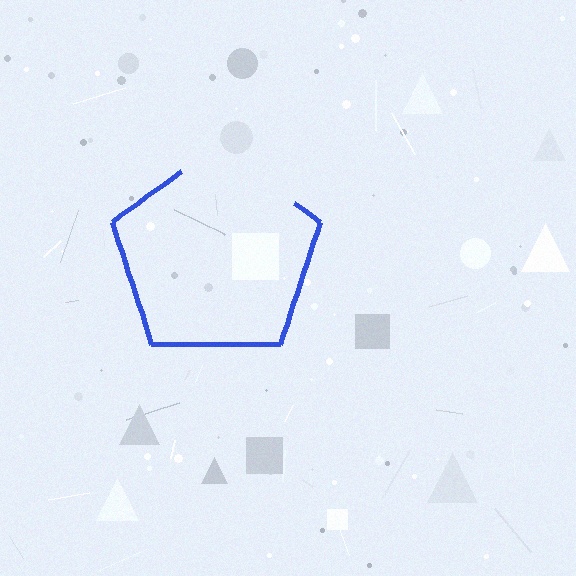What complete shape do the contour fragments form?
The contour fragments form a pentagon.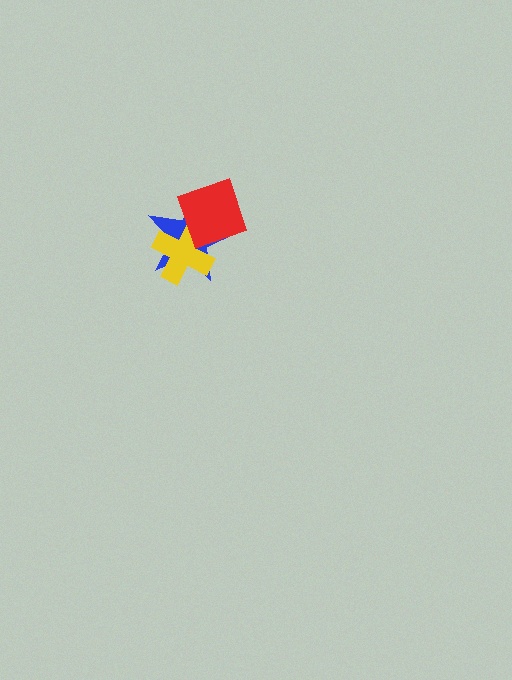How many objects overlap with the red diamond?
2 objects overlap with the red diamond.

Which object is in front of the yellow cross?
The red diamond is in front of the yellow cross.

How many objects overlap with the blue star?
2 objects overlap with the blue star.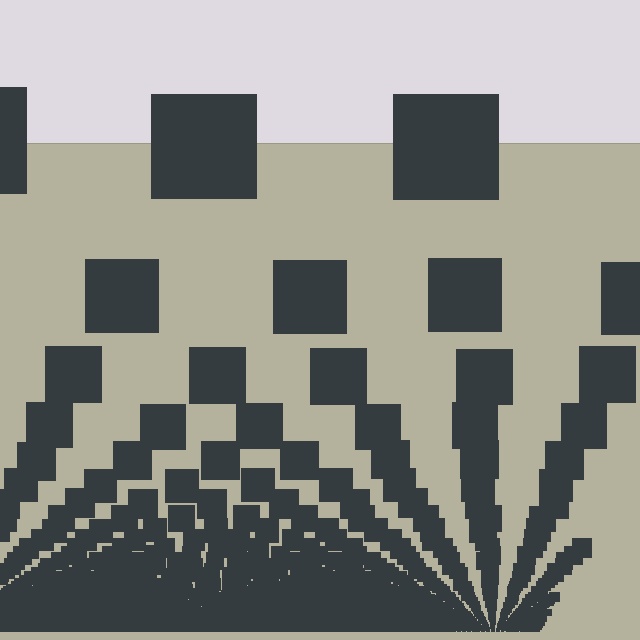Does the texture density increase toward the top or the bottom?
Density increases toward the bottom.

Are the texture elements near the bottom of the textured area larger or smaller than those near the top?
Smaller. The gradient is inverted — elements near the bottom are smaller and denser.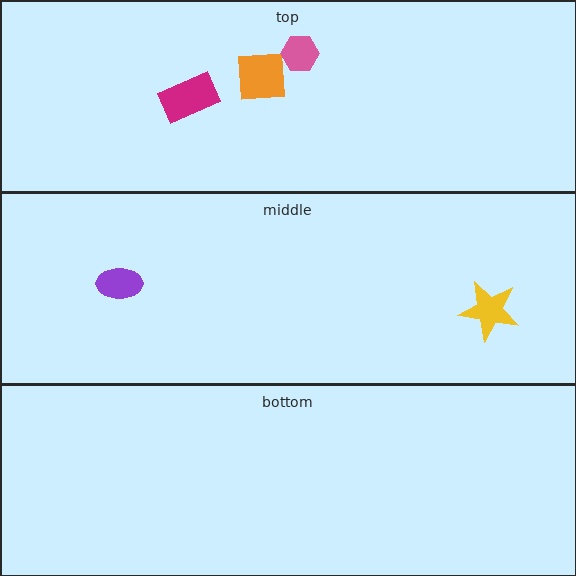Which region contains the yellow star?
The middle region.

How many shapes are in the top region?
3.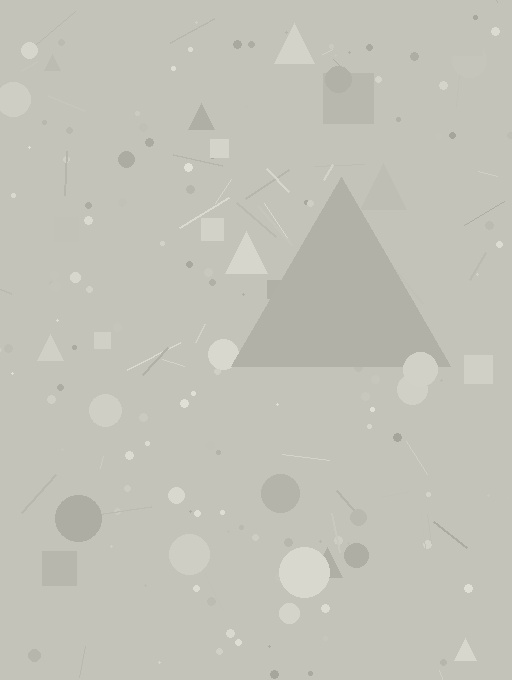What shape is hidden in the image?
A triangle is hidden in the image.